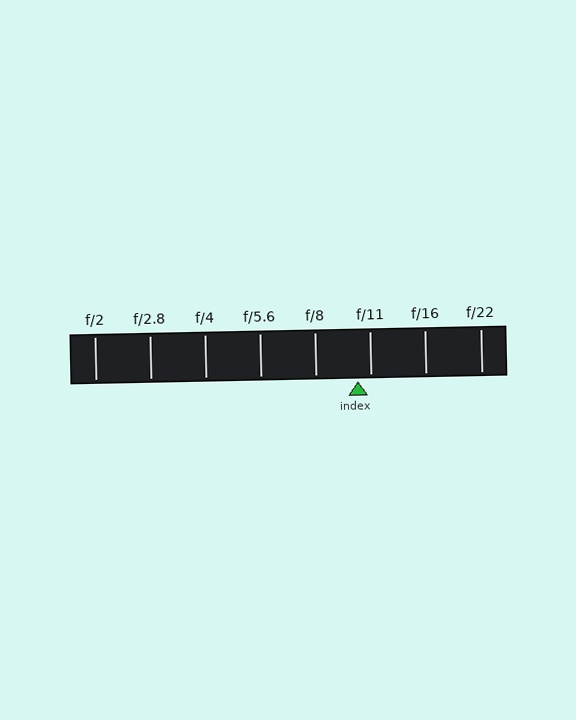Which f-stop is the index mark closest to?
The index mark is closest to f/11.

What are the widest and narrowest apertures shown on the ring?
The widest aperture shown is f/2 and the narrowest is f/22.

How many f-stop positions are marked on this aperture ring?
There are 8 f-stop positions marked.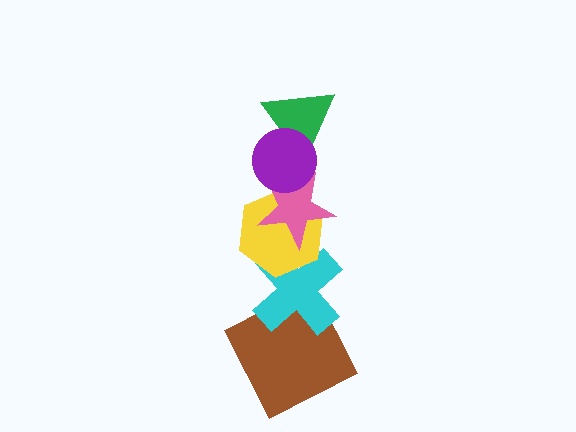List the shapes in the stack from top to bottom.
From top to bottom: the purple circle, the green triangle, the pink star, the yellow hexagon, the cyan cross, the brown square.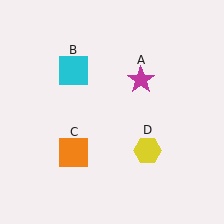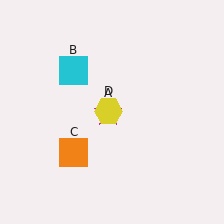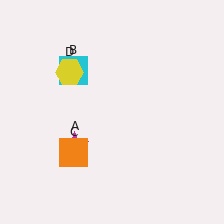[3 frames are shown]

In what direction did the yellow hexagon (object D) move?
The yellow hexagon (object D) moved up and to the left.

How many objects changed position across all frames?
2 objects changed position: magenta star (object A), yellow hexagon (object D).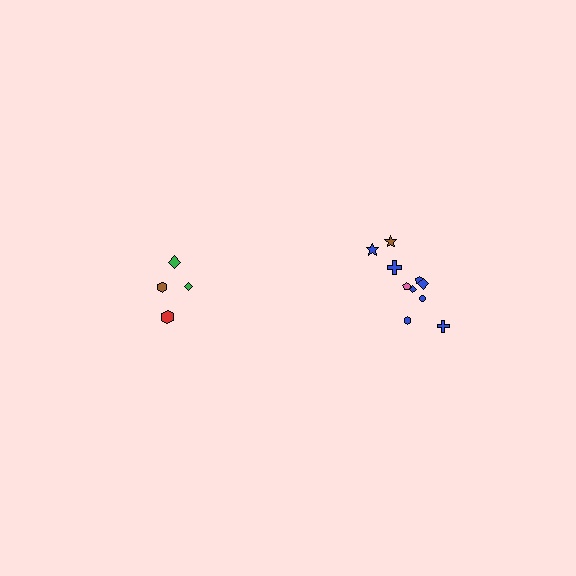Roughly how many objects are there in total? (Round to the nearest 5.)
Roughly 15 objects in total.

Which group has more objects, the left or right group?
The right group.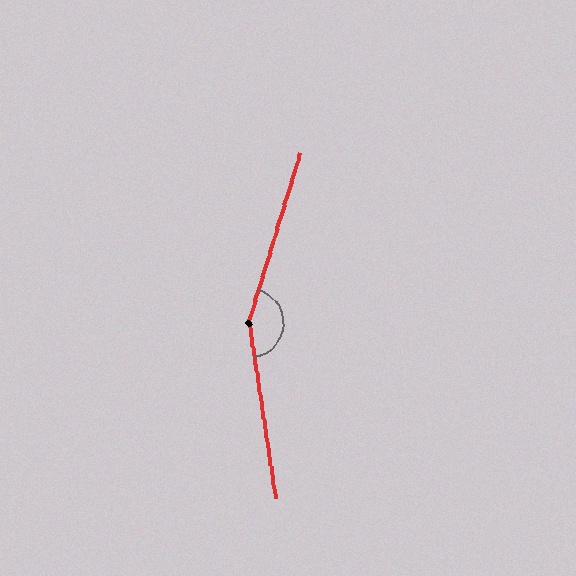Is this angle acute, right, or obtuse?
It is obtuse.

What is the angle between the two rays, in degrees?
Approximately 155 degrees.